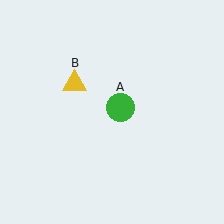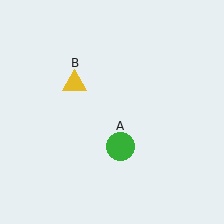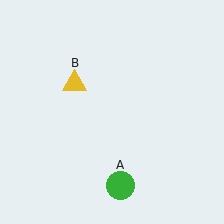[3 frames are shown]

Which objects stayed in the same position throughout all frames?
Yellow triangle (object B) remained stationary.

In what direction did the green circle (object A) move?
The green circle (object A) moved down.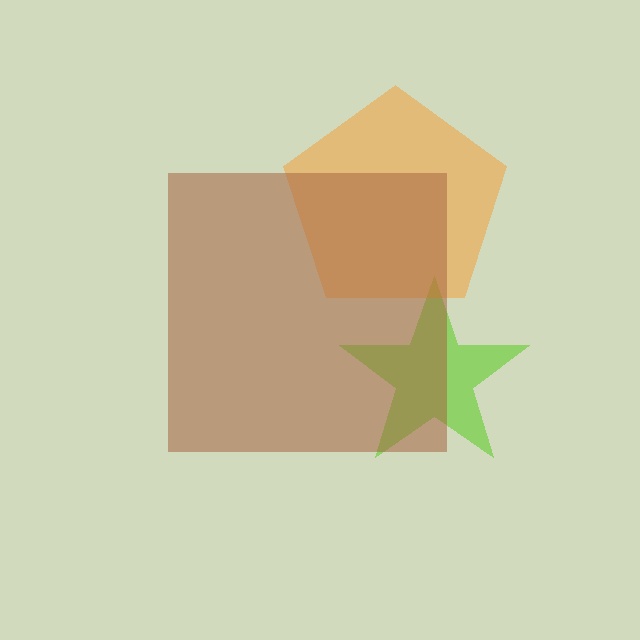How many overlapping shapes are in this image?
There are 3 overlapping shapes in the image.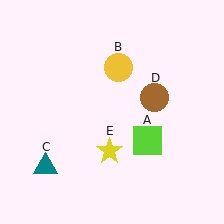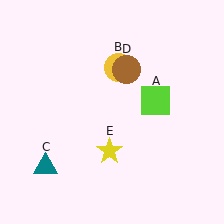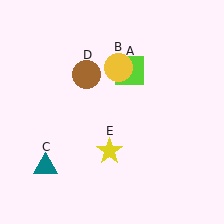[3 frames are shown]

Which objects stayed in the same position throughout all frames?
Yellow circle (object B) and teal triangle (object C) and yellow star (object E) remained stationary.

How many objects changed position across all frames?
2 objects changed position: lime square (object A), brown circle (object D).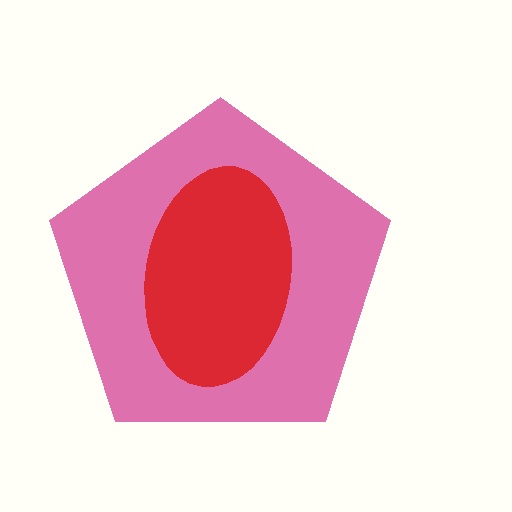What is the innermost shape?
The red ellipse.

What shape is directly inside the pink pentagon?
The red ellipse.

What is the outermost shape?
The pink pentagon.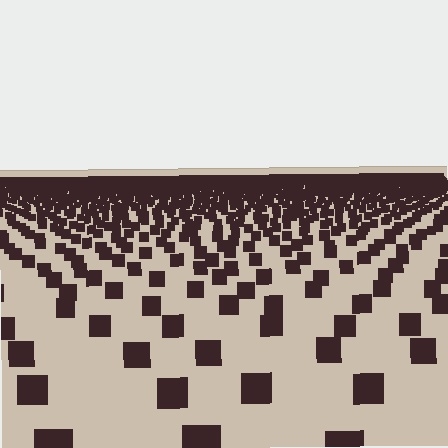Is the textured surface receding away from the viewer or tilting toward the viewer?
The surface is receding away from the viewer. Texture elements get smaller and denser toward the top.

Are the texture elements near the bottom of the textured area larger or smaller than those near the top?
Larger. Near the bottom, elements are closer to the viewer and appear at a bigger on-screen size.